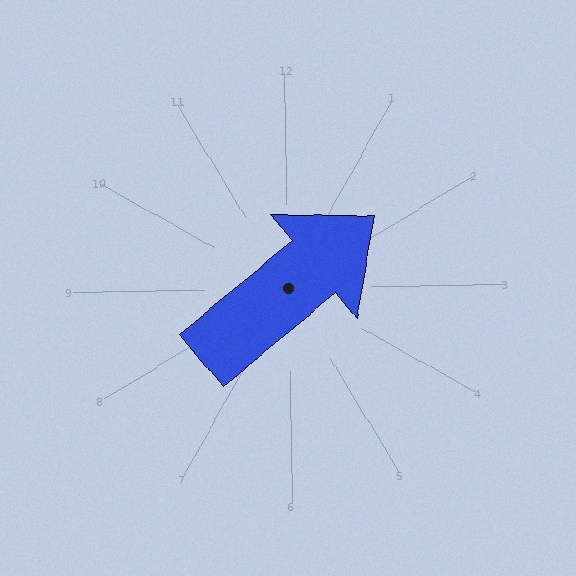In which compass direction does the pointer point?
Northeast.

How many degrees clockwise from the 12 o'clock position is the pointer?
Approximately 51 degrees.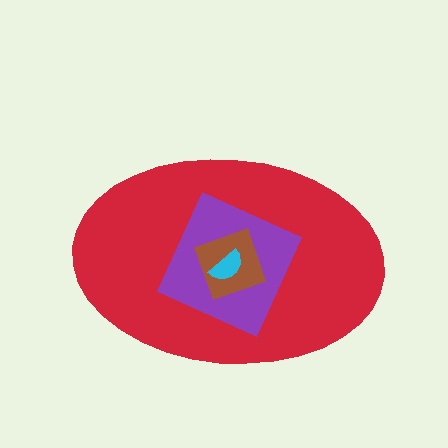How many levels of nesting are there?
4.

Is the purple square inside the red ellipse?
Yes.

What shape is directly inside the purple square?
The brown diamond.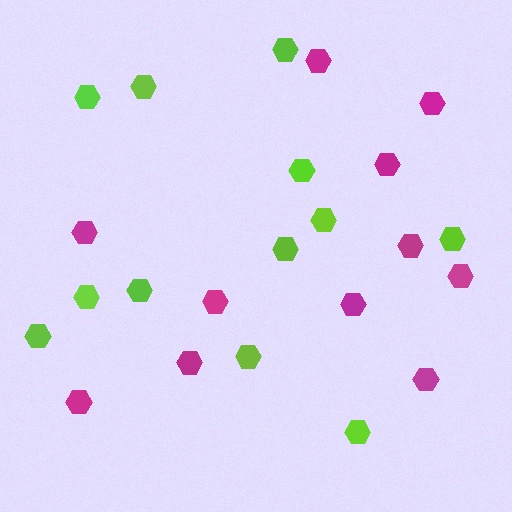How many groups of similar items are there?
There are 2 groups: one group of lime hexagons (12) and one group of magenta hexagons (11).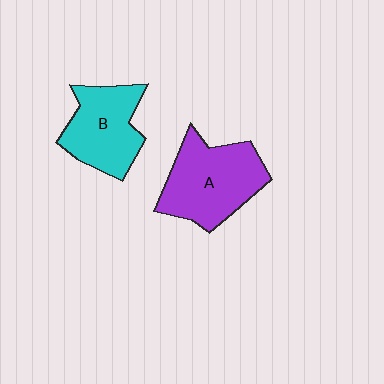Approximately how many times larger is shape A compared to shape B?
Approximately 1.2 times.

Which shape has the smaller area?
Shape B (cyan).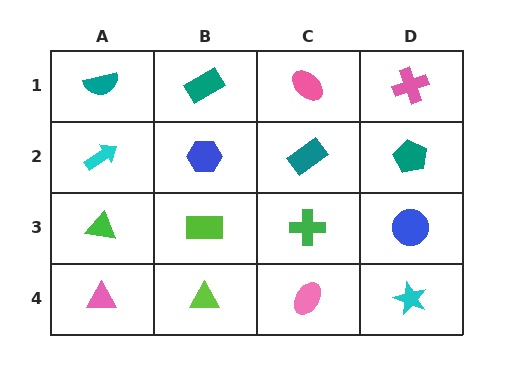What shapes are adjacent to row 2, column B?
A teal rectangle (row 1, column B), a lime rectangle (row 3, column B), a cyan arrow (row 2, column A), a teal rectangle (row 2, column C).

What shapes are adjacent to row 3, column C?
A teal rectangle (row 2, column C), a pink ellipse (row 4, column C), a lime rectangle (row 3, column B), a blue circle (row 3, column D).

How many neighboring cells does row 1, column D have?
2.